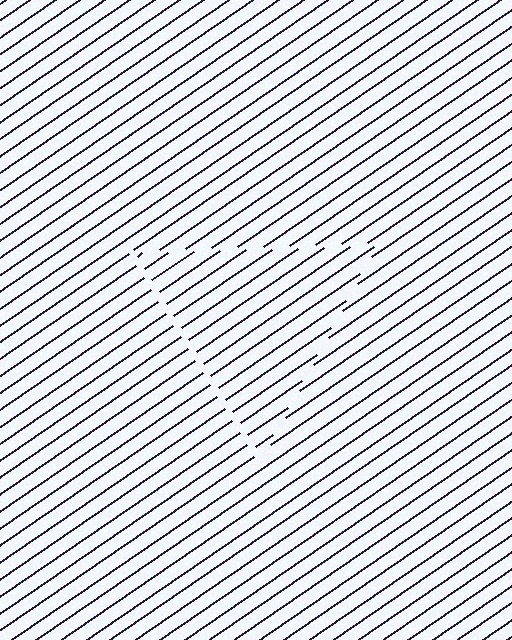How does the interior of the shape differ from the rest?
The interior of the shape contains the same grating, shifted by half a period — the contour is defined by the phase discontinuity where line-ends from the inner and outer gratings abut.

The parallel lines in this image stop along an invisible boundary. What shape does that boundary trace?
An illusory triangle. The interior of the shape contains the same grating, shifted by half a period — the contour is defined by the phase discontinuity where line-ends from the inner and outer gratings abut.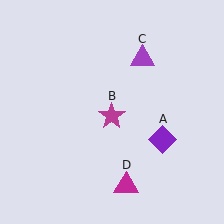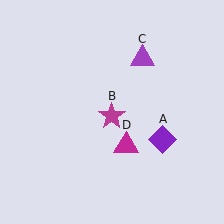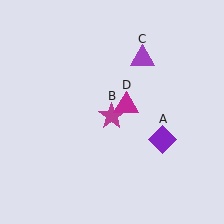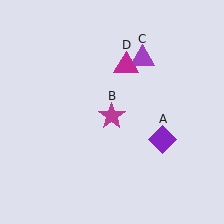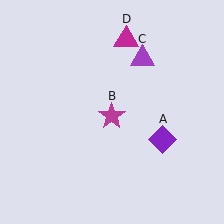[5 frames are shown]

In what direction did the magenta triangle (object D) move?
The magenta triangle (object D) moved up.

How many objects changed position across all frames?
1 object changed position: magenta triangle (object D).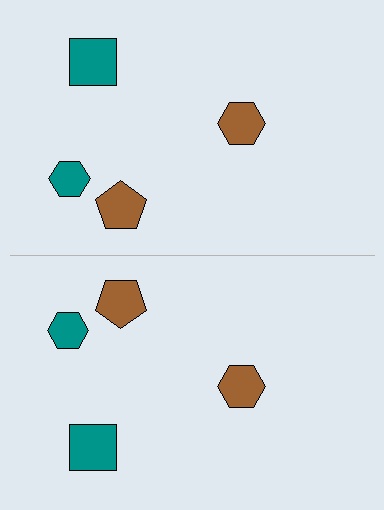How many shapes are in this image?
There are 8 shapes in this image.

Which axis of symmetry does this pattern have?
The pattern has a horizontal axis of symmetry running through the center of the image.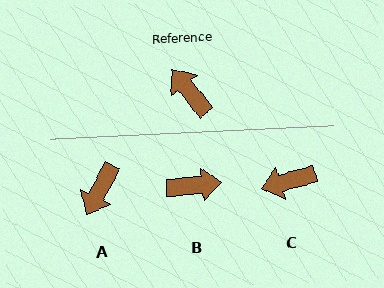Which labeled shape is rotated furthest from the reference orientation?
B, about 123 degrees away.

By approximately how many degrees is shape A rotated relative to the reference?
Approximately 114 degrees counter-clockwise.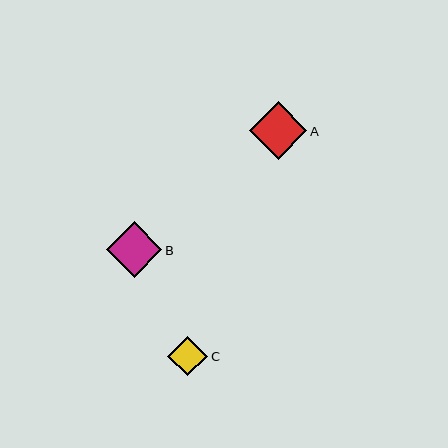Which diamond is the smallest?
Diamond C is the smallest with a size of approximately 40 pixels.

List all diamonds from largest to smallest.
From largest to smallest: A, B, C.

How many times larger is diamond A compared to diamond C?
Diamond A is approximately 1.5 times the size of diamond C.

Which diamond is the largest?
Diamond A is the largest with a size of approximately 58 pixels.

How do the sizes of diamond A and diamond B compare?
Diamond A and diamond B are approximately the same size.